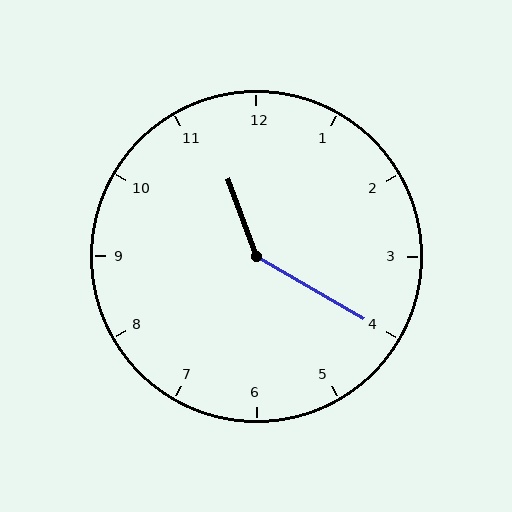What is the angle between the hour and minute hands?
Approximately 140 degrees.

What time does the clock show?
11:20.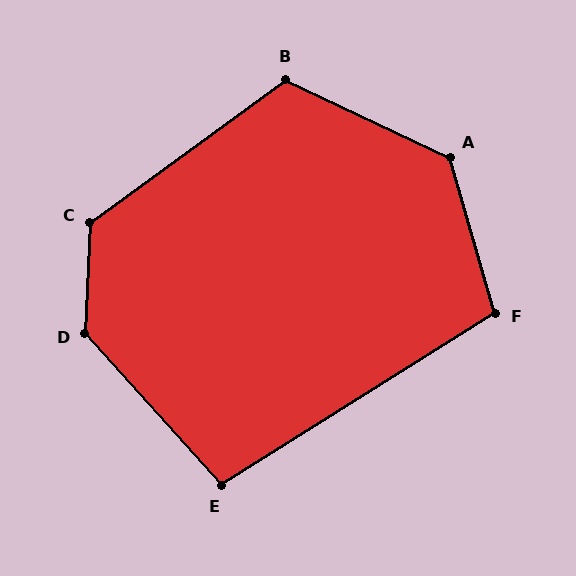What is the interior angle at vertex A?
Approximately 131 degrees (obtuse).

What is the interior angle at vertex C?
Approximately 129 degrees (obtuse).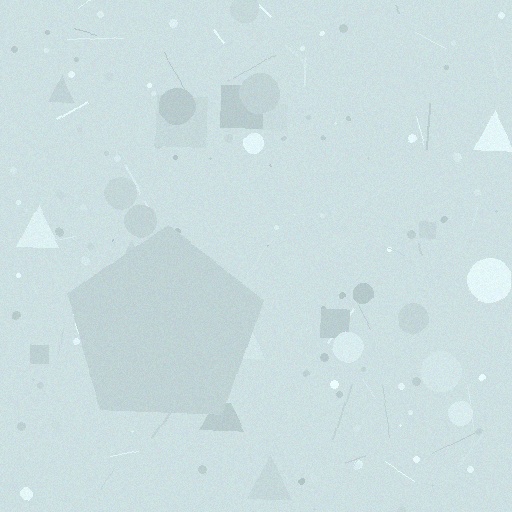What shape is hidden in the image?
A pentagon is hidden in the image.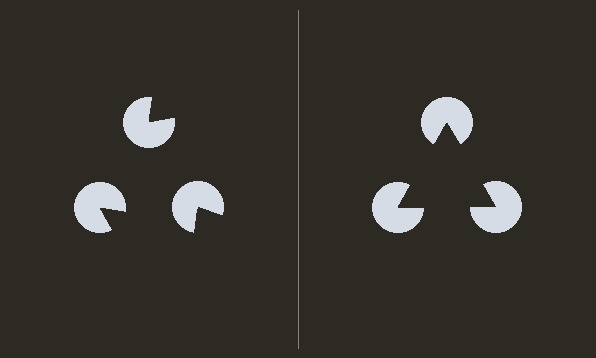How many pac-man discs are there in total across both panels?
6 — 3 on each side.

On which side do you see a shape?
An illusory triangle appears on the right side. On the left side the wedge cuts are rotated, so no coherent shape forms.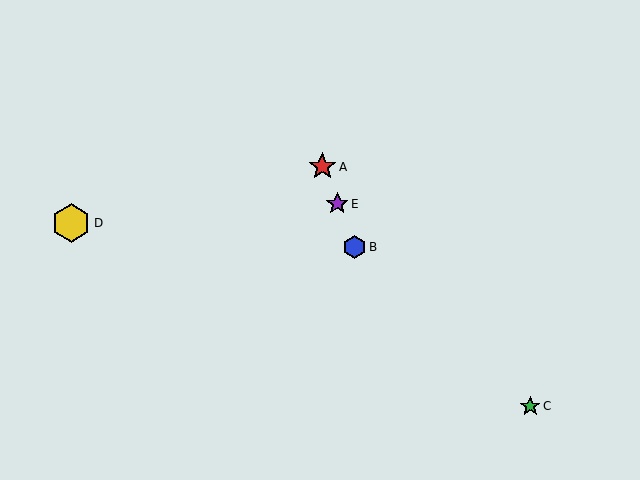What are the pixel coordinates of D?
Object D is at (71, 223).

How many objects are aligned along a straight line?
3 objects (A, B, E) are aligned along a straight line.